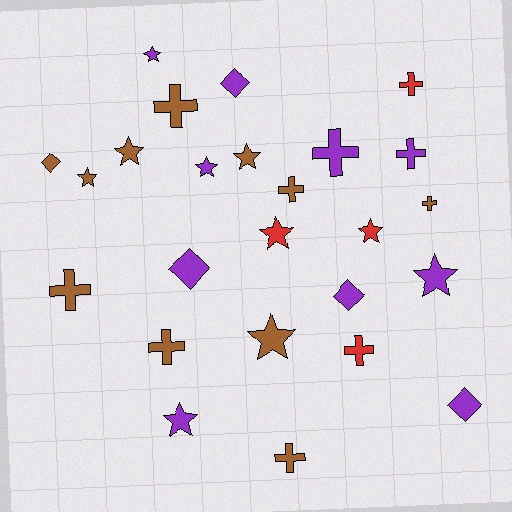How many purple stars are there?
There are 4 purple stars.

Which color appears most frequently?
Brown, with 11 objects.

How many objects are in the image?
There are 25 objects.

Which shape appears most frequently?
Cross, with 10 objects.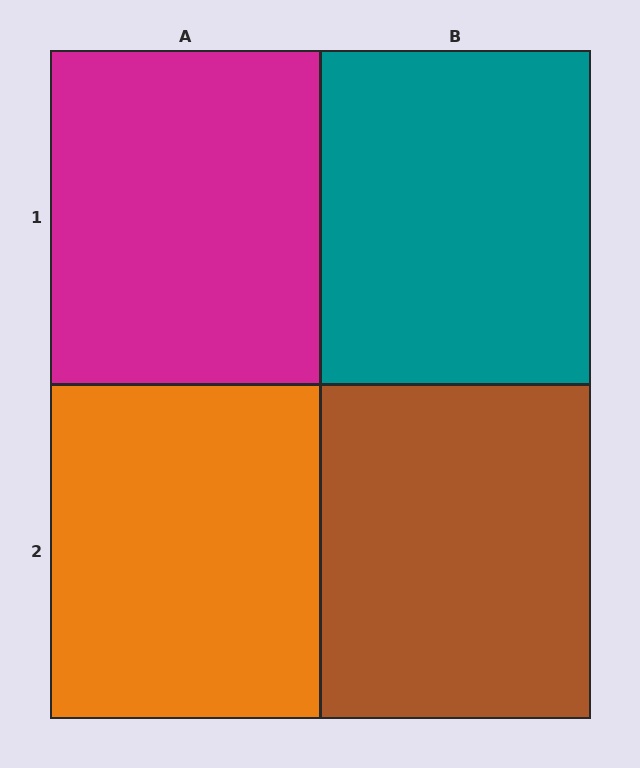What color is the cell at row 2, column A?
Orange.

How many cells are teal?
1 cell is teal.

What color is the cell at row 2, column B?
Brown.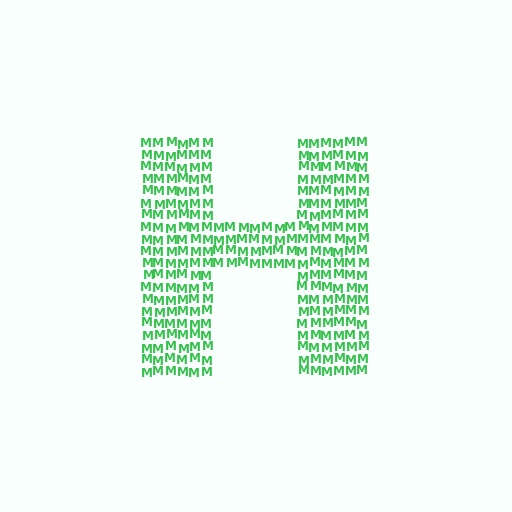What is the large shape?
The large shape is the letter H.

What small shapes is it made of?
It is made of small letter M's.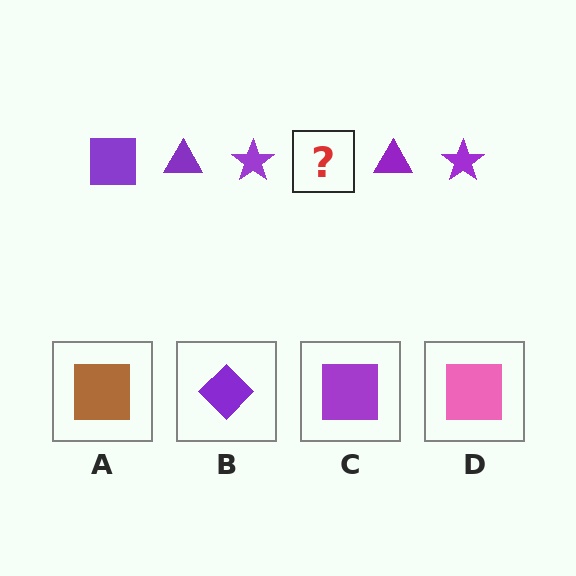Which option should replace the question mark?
Option C.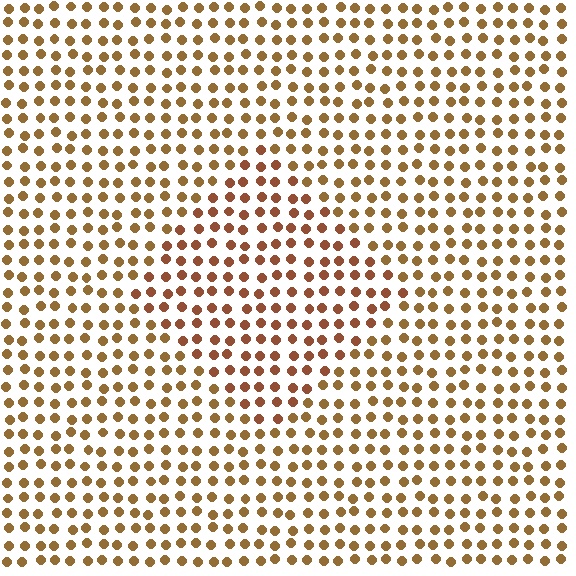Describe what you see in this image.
The image is filled with small brown elements in a uniform arrangement. A diamond-shaped region is visible where the elements are tinted to a slightly different hue, forming a subtle color boundary.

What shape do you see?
I see a diamond.